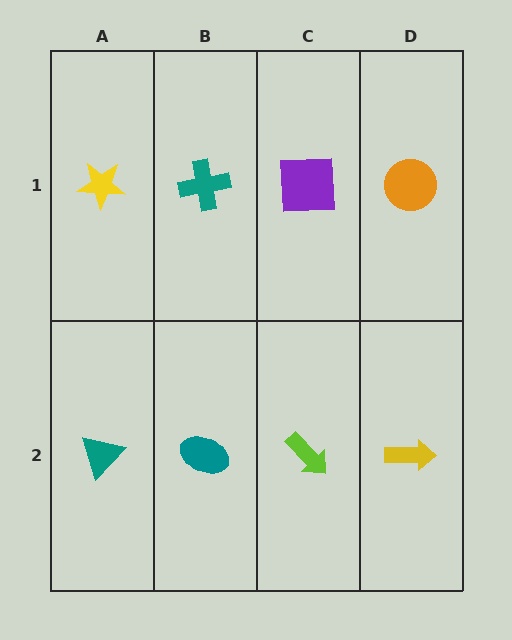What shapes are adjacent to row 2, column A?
A yellow star (row 1, column A), a teal ellipse (row 2, column B).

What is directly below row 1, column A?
A teal triangle.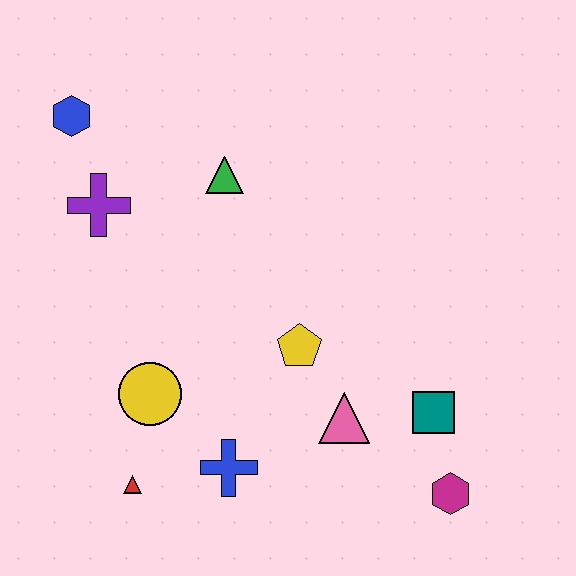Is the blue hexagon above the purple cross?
Yes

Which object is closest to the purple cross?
The blue hexagon is closest to the purple cross.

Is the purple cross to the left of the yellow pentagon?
Yes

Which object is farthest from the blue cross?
The blue hexagon is farthest from the blue cross.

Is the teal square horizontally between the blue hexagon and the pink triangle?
No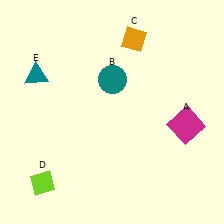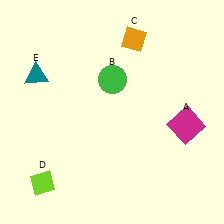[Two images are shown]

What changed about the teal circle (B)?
In Image 1, B is teal. In Image 2, it changed to green.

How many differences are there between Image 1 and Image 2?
There is 1 difference between the two images.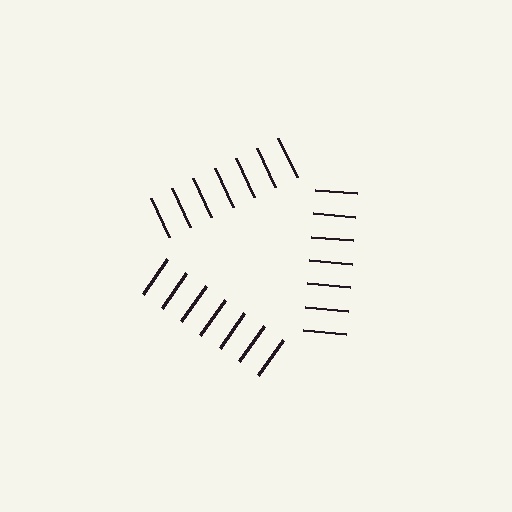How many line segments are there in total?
21 — 7 along each of the 3 edges.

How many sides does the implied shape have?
3 sides — the line-ends trace a triangle.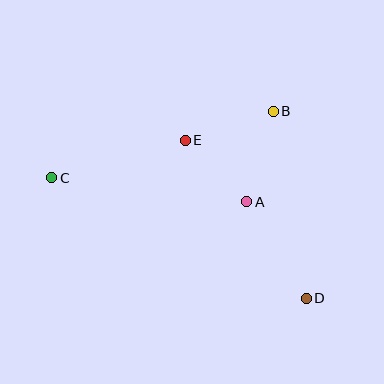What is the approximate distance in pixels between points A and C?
The distance between A and C is approximately 196 pixels.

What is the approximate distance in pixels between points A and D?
The distance between A and D is approximately 113 pixels.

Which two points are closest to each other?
Points A and E are closest to each other.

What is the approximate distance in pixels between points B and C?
The distance between B and C is approximately 231 pixels.